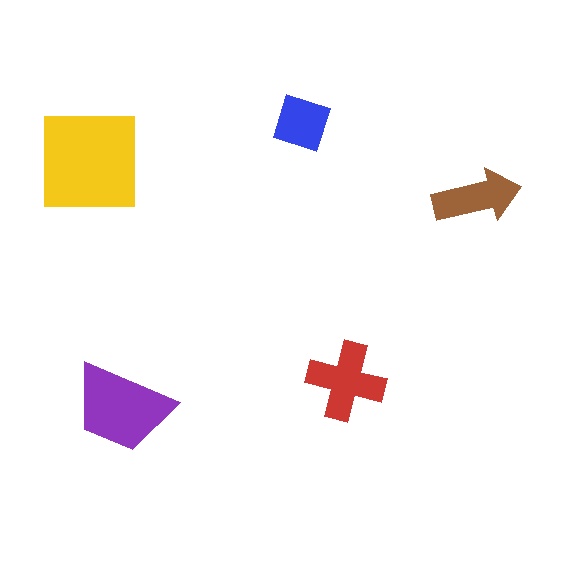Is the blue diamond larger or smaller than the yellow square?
Smaller.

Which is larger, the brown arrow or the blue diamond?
The brown arrow.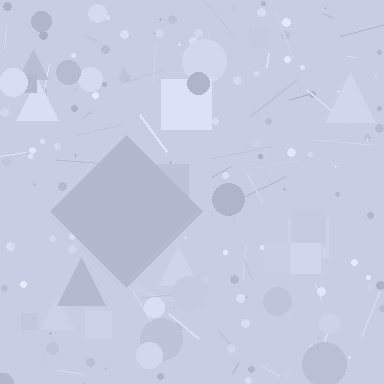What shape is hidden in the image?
A diamond is hidden in the image.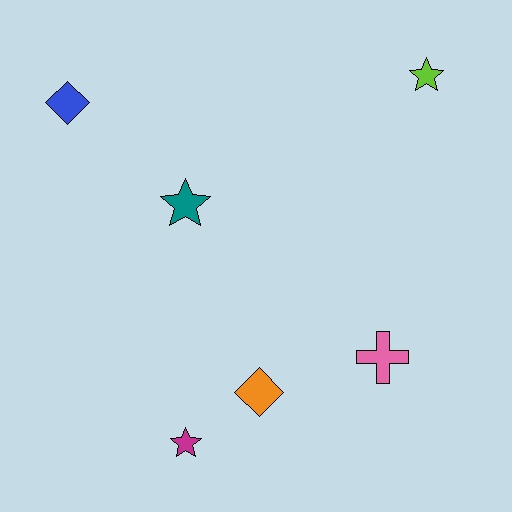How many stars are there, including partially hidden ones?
There are 3 stars.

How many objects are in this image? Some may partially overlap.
There are 6 objects.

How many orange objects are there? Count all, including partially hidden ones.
There is 1 orange object.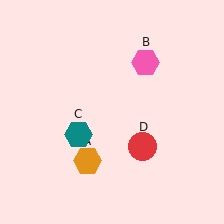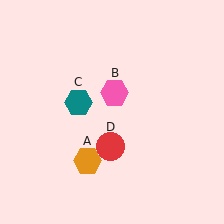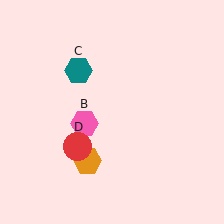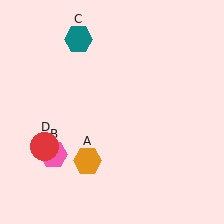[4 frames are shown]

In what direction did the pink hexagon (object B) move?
The pink hexagon (object B) moved down and to the left.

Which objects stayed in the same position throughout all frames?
Orange hexagon (object A) remained stationary.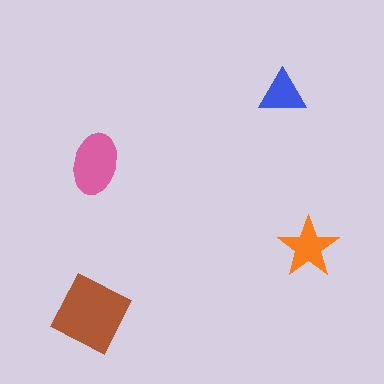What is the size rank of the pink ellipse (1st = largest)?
2nd.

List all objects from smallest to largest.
The blue triangle, the orange star, the pink ellipse, the brown diamond.